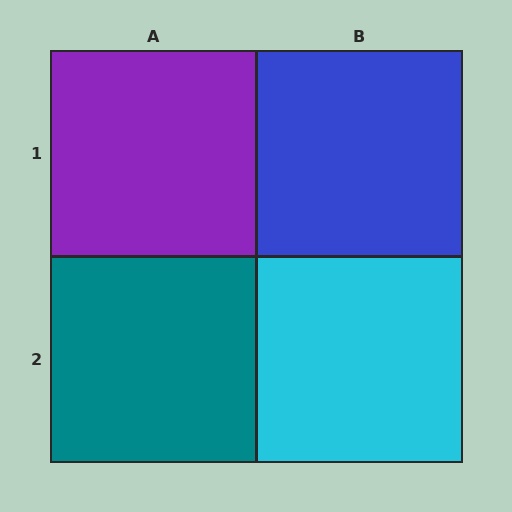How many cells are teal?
1 cell is teal.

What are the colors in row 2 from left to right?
Teal, cyan.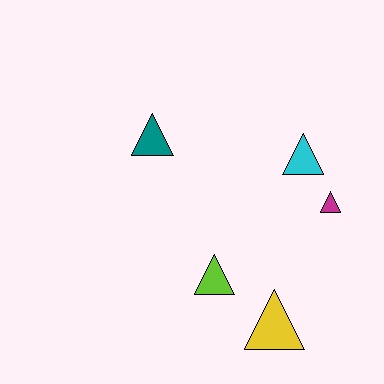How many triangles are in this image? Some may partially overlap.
There are 5 triangles.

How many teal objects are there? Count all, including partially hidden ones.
There is 1 teal object.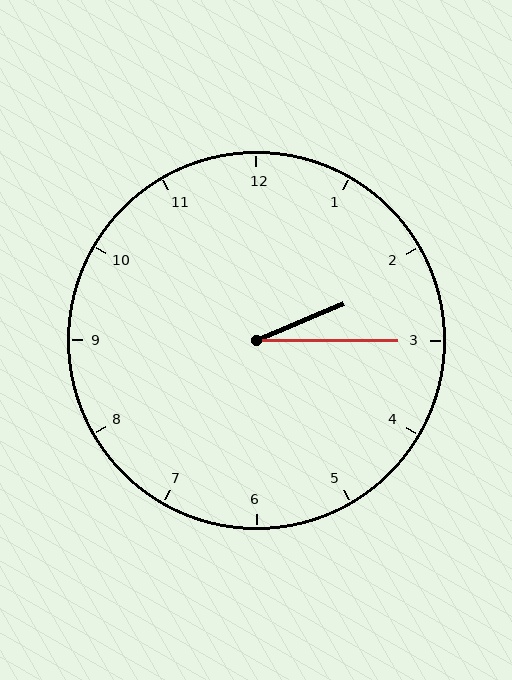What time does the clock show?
2:15.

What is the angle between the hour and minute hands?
Approximately 22 degrees.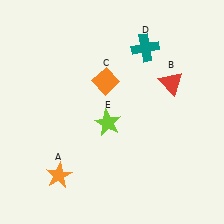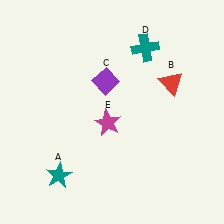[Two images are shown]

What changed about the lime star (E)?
In Image 1, E is lime. In Image 2, it changed to magenta.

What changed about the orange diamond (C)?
In Image 1, C is orange. In Image 2, it changed to purple.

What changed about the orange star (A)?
In Image 1, A is orange. In Image 2, it changed to teal.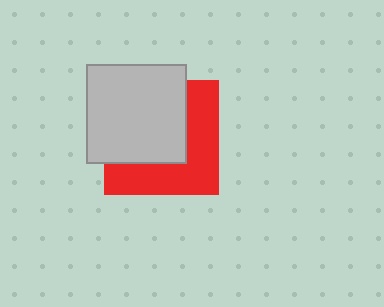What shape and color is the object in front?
The object in front is a light gray rectangle.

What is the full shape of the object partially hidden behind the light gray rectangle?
The partially hidden object is a red square.